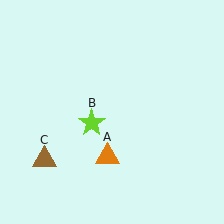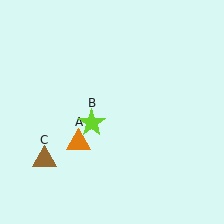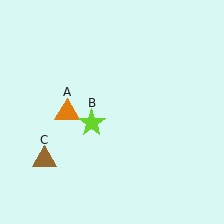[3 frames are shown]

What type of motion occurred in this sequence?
The orange triangle (object A) rotated clockwise around the center of the scene.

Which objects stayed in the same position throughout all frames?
Lime star (object B) and brown triangle (object C) remained stationary.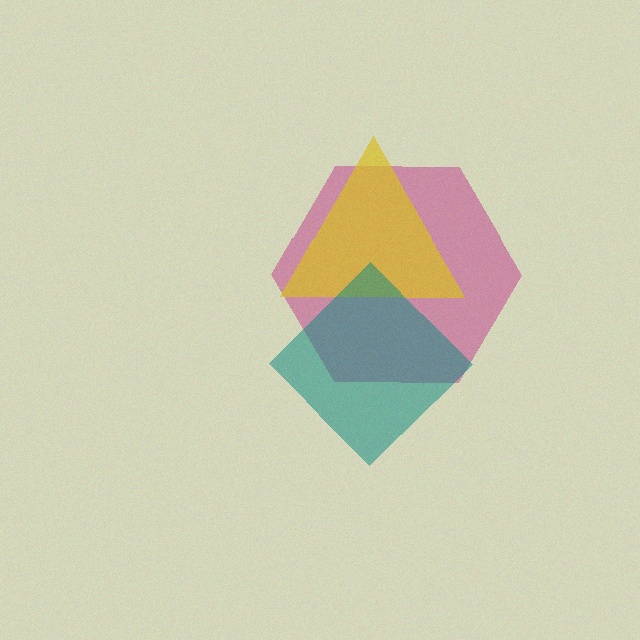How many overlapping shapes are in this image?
There are 3 overlapping shapes in the image.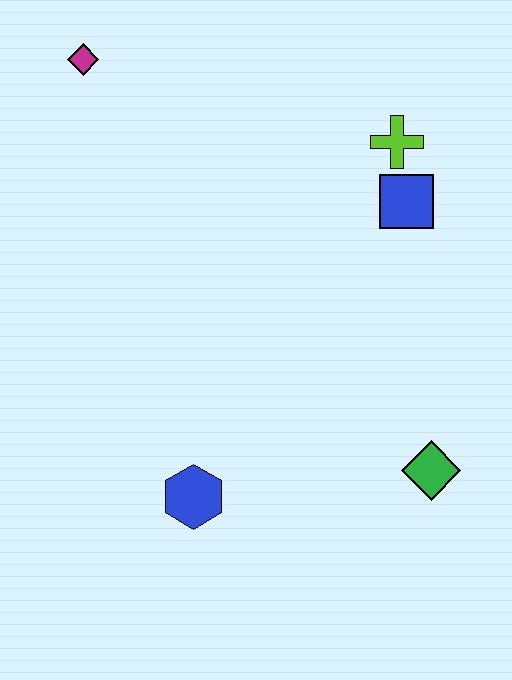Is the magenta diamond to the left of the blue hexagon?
Yes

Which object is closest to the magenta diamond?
The lime cross is closest to the magenta diamond.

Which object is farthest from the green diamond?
The magenta diamond is farthest from the green diamond.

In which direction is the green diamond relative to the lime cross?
The green diamond is below the lime cross.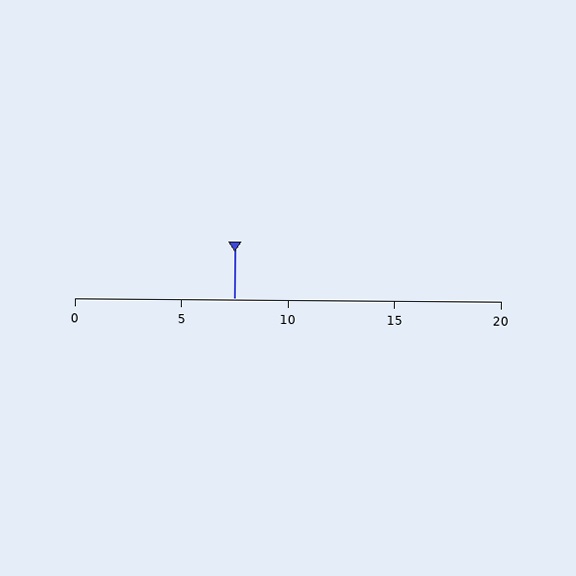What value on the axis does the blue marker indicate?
The marker indicates approximately 7.5.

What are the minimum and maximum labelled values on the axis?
The axis runs from 0 to 20.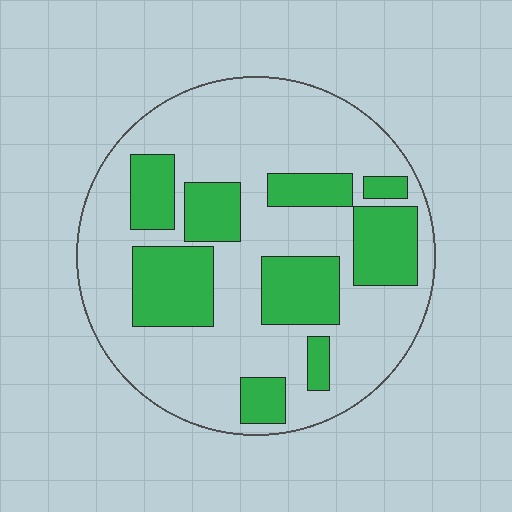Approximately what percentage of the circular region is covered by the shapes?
Approximately 30%.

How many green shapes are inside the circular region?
9.